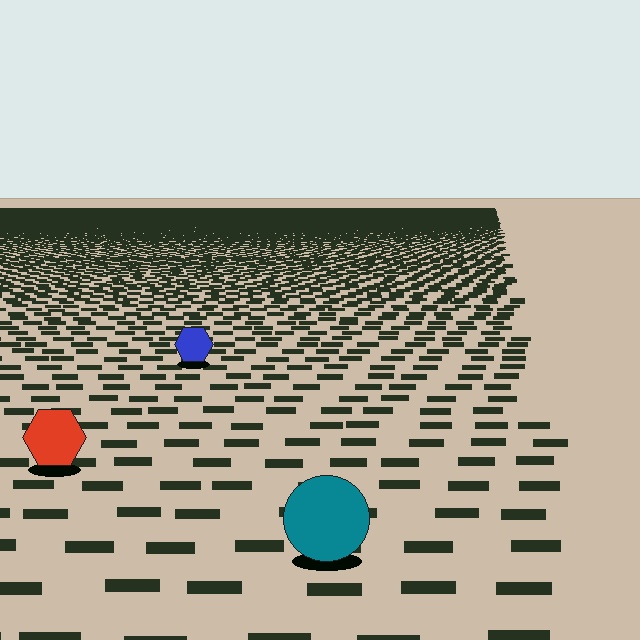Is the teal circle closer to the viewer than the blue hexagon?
Yes. The teal circle is closer — you can tell from the texture gradient: the ground texture is coarser near it.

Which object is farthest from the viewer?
The blue hexagon is farthest from the viewer. It appears smaller and the ground texture around it is denser.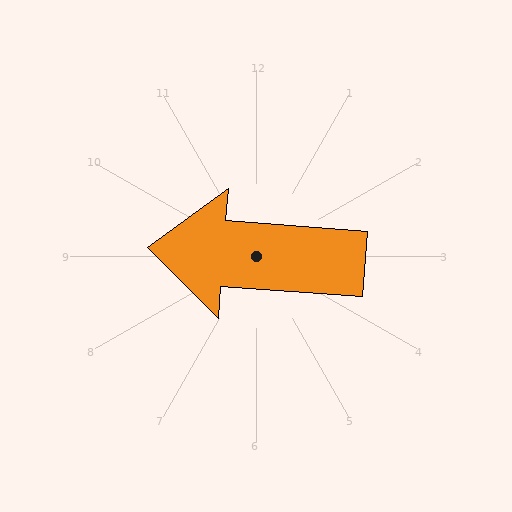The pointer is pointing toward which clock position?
Roughly 9 o'clock.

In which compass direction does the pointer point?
West.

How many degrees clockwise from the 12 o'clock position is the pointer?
Approximately 274 degrees.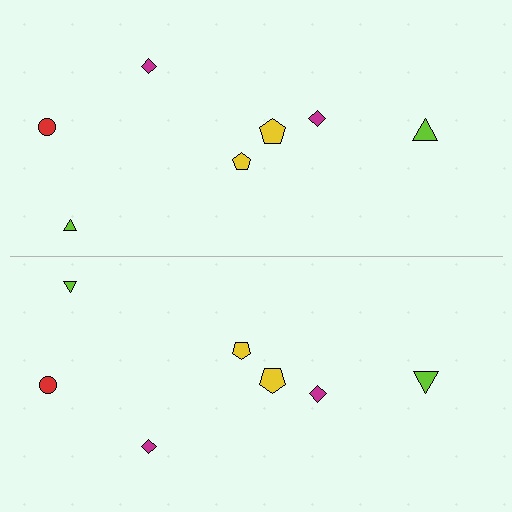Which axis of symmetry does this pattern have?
The pattern has a horizontal axis of symmetry running through the center of the image.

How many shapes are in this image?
There are 14 shapes in this image.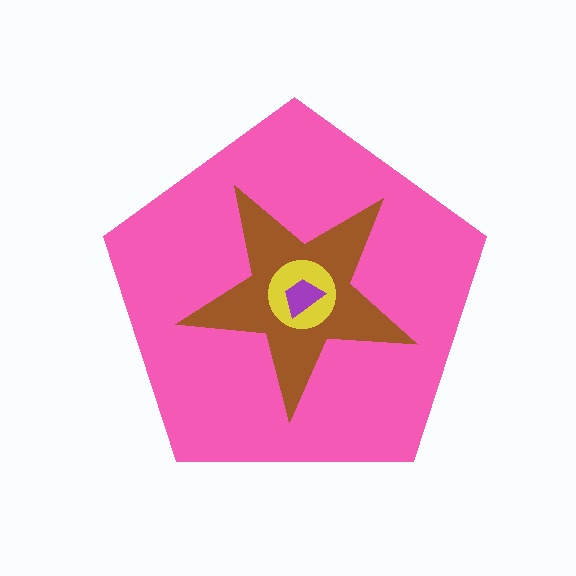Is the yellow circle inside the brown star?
Yes.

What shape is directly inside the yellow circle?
The purple trapezoid.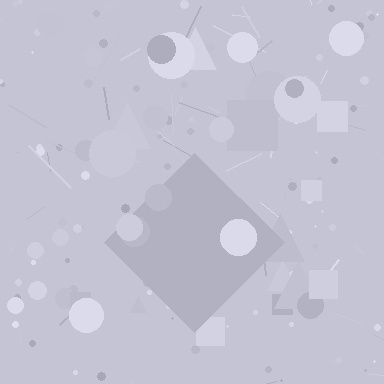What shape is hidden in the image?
A diamond is hidden in the image.